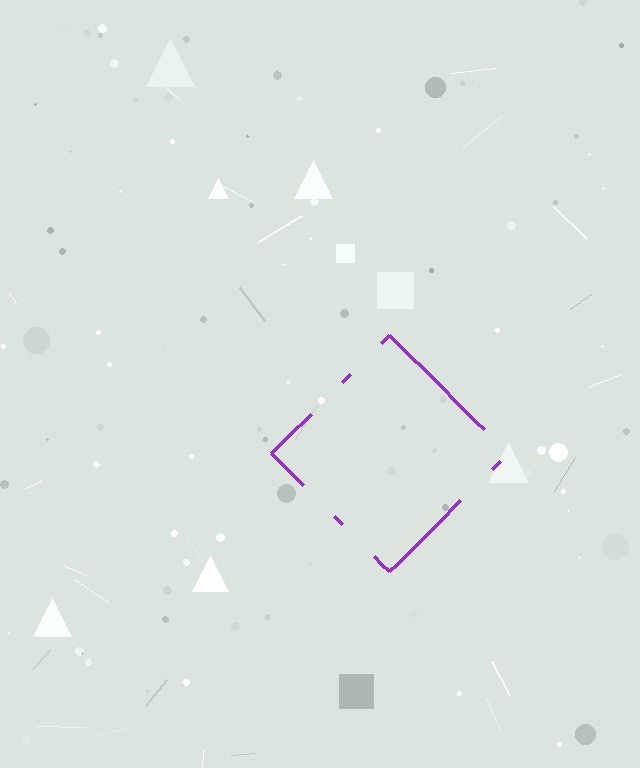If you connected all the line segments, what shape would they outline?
They would outline a diamond.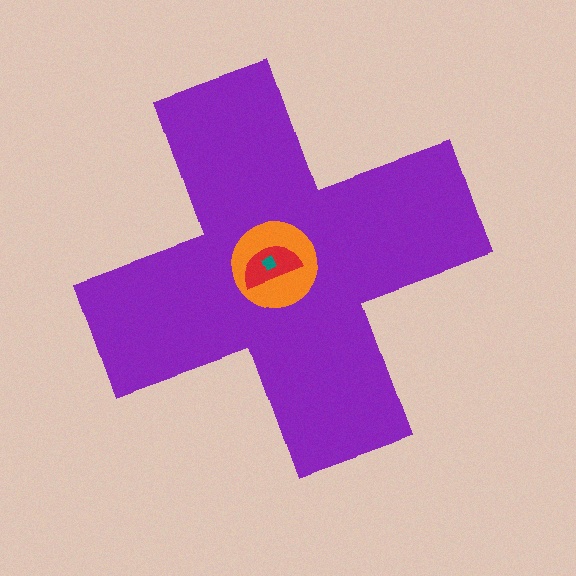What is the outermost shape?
The purple cross.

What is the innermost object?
The teal diamond.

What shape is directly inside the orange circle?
The red semicircle.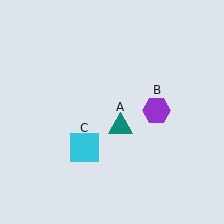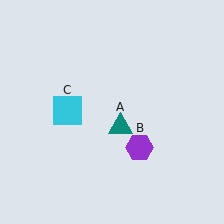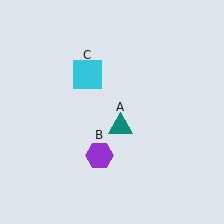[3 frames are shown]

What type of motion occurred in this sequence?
The purple hexagon (object B), cyan square (object C) rotated clockwise around the center of the scene.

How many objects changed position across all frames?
2 objects changed position: purple hexagon (object B), cyan square (object C).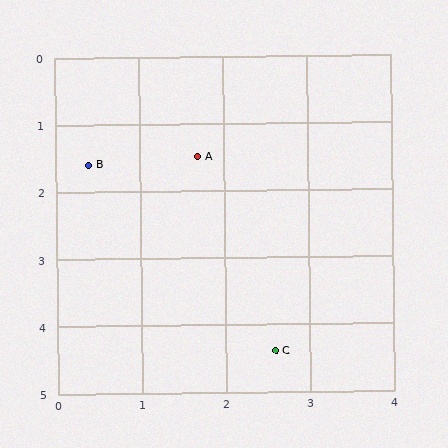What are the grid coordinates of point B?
Point B is at approximately (0.4, 1.6).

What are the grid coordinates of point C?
Point C is at approximately (2.6, 4.4).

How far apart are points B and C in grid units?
Points B and C are about 3.6 grid units apart.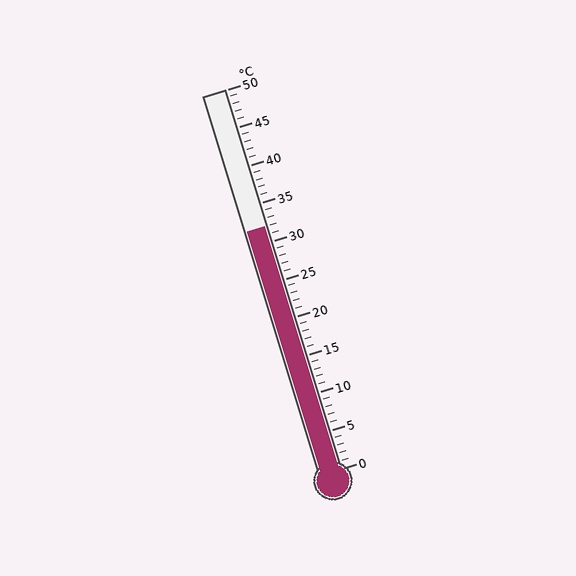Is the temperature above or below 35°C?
The temperature is below 35°C.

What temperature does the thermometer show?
The thermometer shows approximately 32°C.